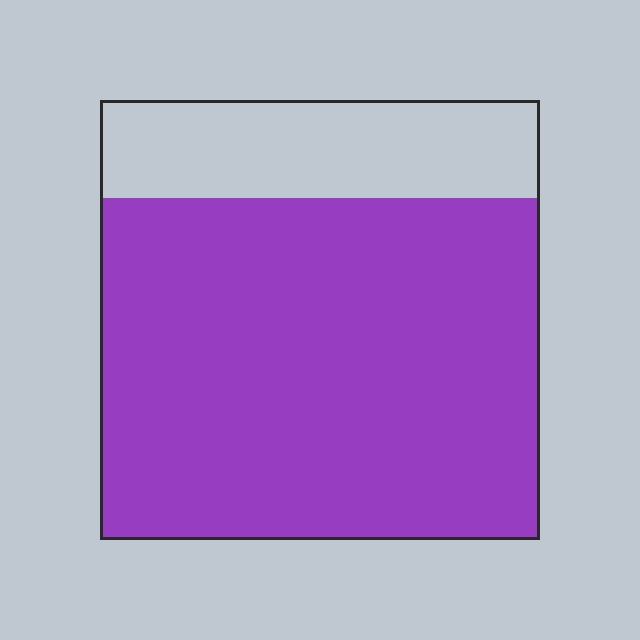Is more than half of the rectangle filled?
Yes.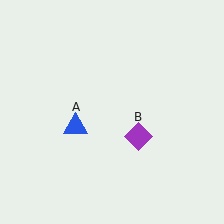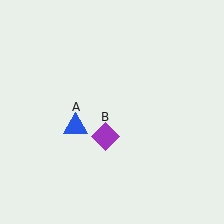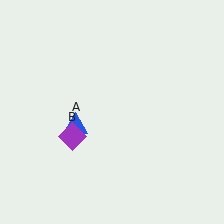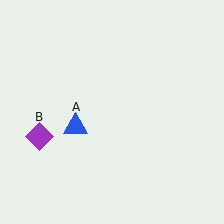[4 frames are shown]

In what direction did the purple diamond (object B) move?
The purple diamond (object B) moved left.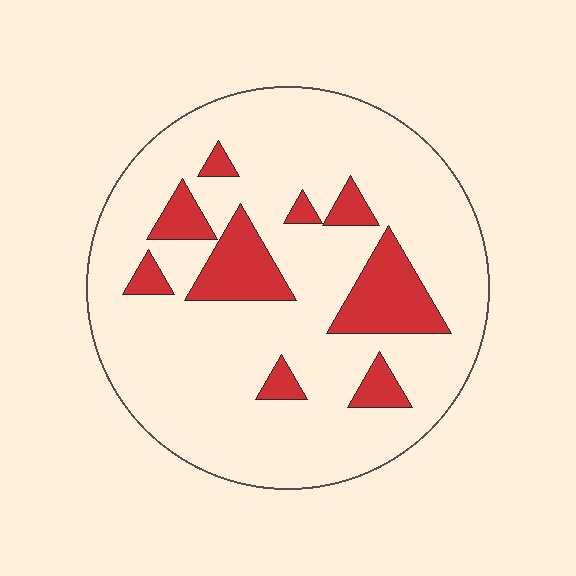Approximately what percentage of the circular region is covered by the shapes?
Approximately 15%.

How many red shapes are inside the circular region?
9.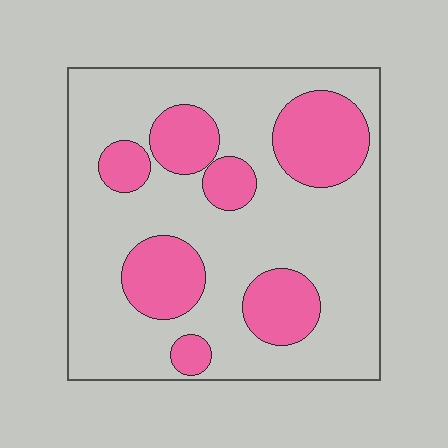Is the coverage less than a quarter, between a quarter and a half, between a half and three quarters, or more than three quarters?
Between a quarter and a half.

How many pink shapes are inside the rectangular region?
7.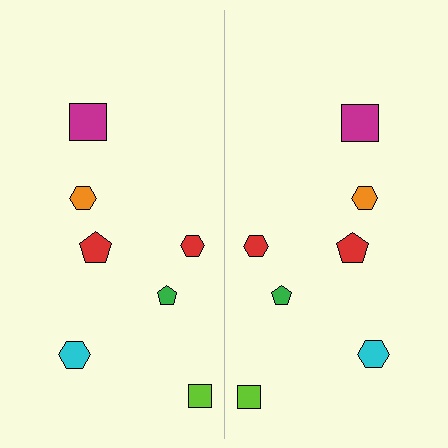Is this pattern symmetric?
Yes, this pattern has bilateral (reflection) symmetry.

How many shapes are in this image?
There are 14 shapes in this image.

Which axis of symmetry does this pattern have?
The pattern has a vertical axis of symmetry running through the center of the image.